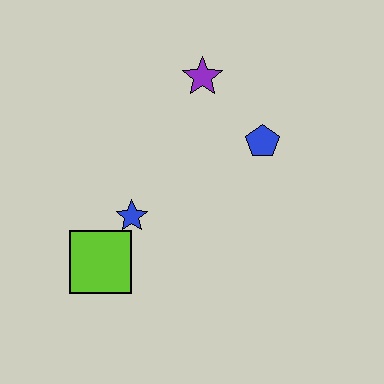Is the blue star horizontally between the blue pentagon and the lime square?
Yes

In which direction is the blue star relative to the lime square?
The blue star is above the lime square.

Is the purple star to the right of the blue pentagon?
No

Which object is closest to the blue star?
The lime square is closest to the blue star.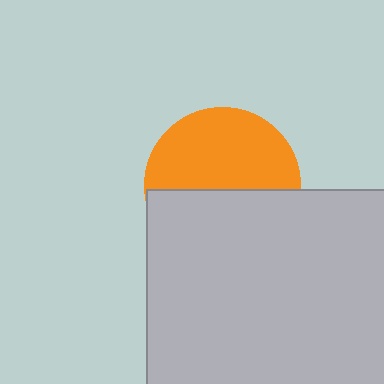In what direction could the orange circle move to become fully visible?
The orange circle could move up. That would shift it out from behind the light gray rectangle entirely.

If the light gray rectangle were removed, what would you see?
You would see the complete orange circle.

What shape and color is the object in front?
The object in front is a light gray rectangle.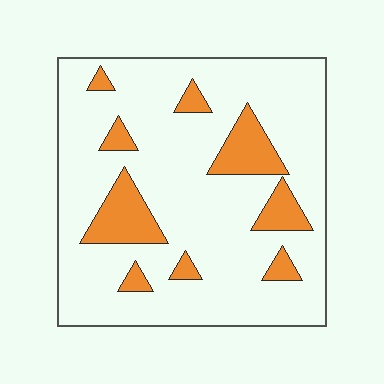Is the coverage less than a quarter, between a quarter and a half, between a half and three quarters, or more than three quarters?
Less than a quarter.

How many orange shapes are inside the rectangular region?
9.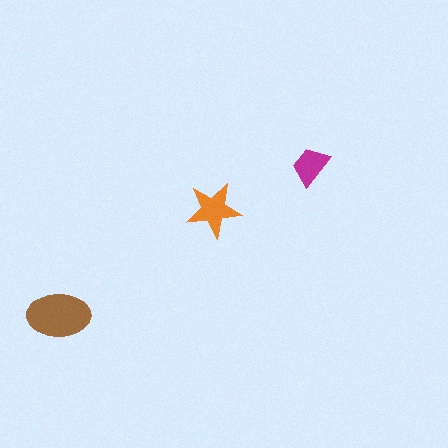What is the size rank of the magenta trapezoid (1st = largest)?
3rd.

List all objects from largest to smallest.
The brown ellipse, the orange star, the magenta trapezoid.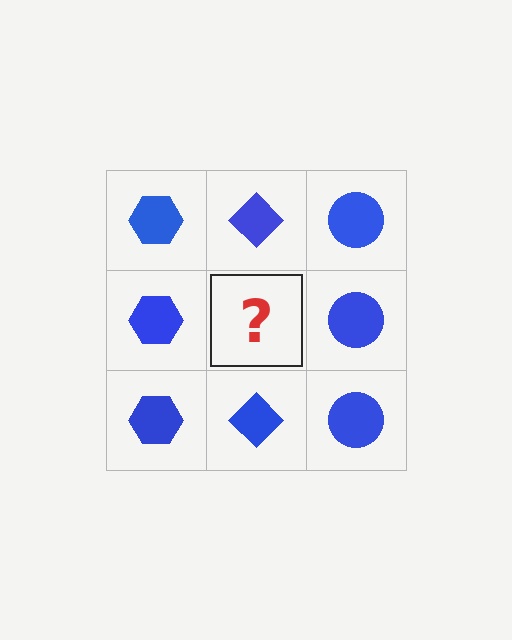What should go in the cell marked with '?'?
The missing cell should contain a blue diamond.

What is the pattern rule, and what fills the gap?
The rule is that each column has a consistent shape. The gap should be filled with a blue diamond.